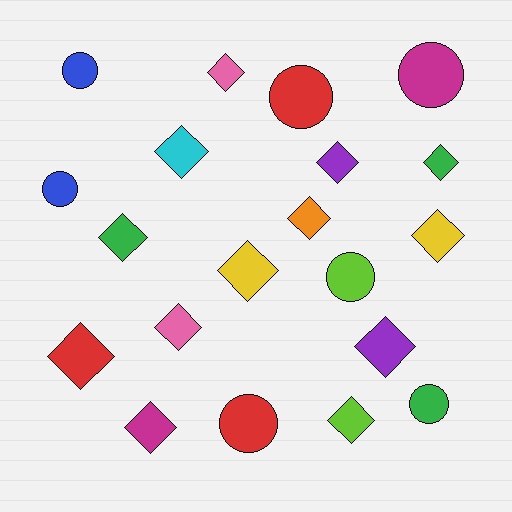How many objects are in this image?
There are 20 objects.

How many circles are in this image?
There are 7 circles.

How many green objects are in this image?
There are 3 green objects.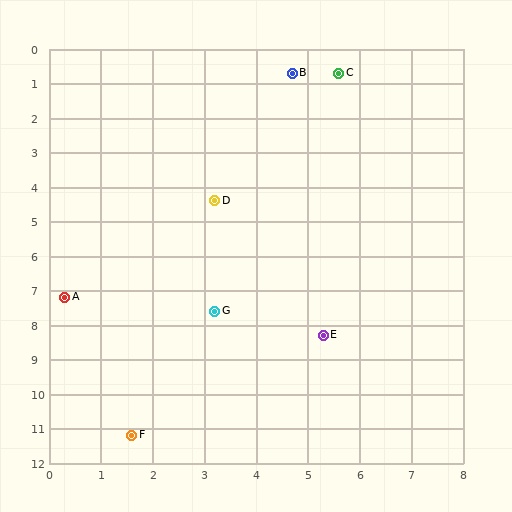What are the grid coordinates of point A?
Point A is at approximately (0.3, 7.2).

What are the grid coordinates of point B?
Point B is at approximately (4.7, 0.7).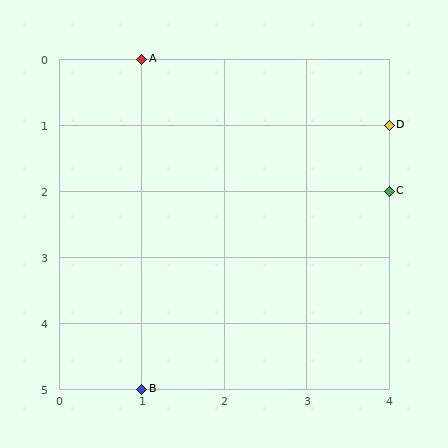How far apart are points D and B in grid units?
Points D and B are 3 columns and 4 rows apart (about 5.0 grid units diagonally).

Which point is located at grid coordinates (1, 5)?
Point B is at (1, 5).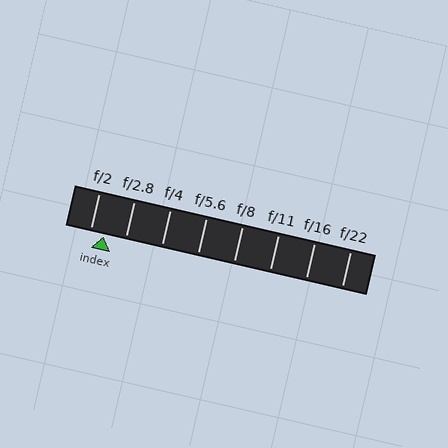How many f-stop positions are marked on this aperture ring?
There are 8 f-stop positions marked.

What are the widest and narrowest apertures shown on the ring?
The widest aperture shown is f/2 and the narrowest is f/22.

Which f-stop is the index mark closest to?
The index mark is closest to f/2.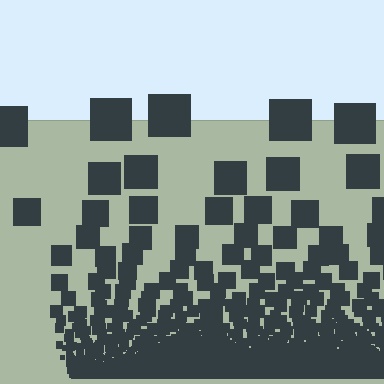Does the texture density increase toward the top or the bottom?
Density increases toward the bottom.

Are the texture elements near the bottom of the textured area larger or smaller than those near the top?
Smaller. The gradient is inverted — elements near the bottom are smaller and denser.